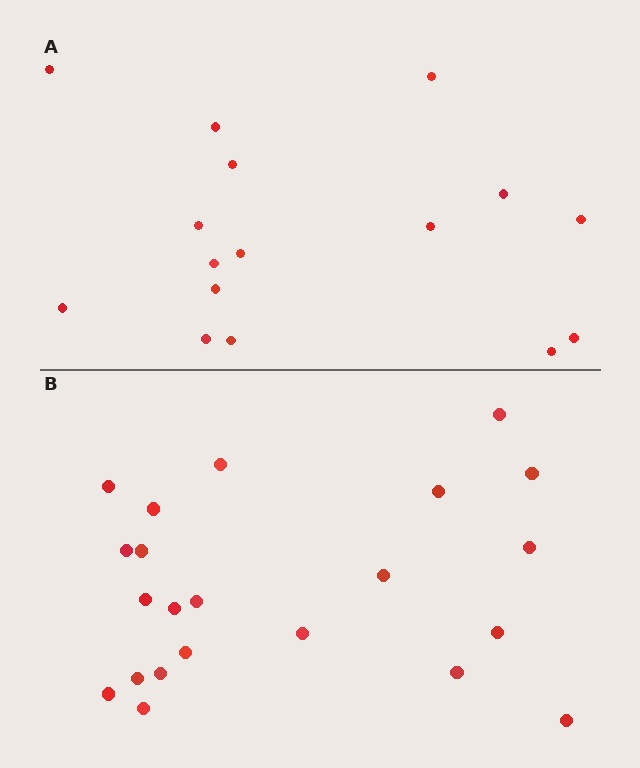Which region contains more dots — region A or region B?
Region B (the bottom region) has more dots.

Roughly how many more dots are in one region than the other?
Region B has about 6 more dots than region A.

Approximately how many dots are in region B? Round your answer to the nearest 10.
About 20 dots. (The exact count is 22, which rounds to 20.)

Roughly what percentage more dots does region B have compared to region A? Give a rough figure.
About 40% more.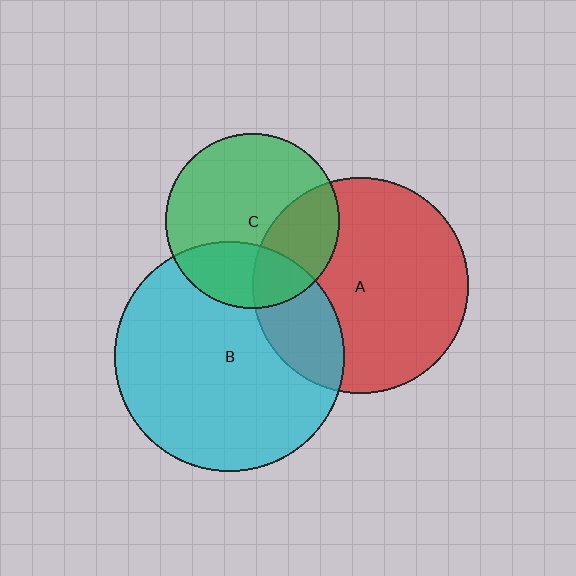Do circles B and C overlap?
Yes.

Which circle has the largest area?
Circle B (cyan).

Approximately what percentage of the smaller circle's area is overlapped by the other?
Approximately 25%.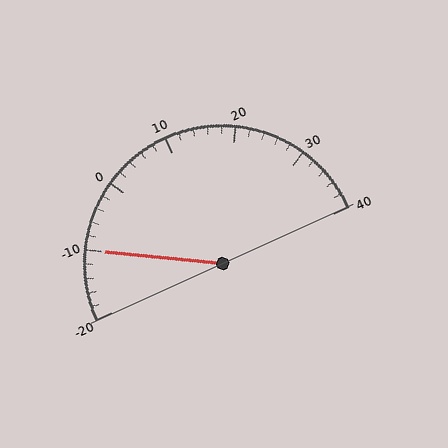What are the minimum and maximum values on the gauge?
The gauge ranges from -20 to 40.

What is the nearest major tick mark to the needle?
The nearest major tick mark is -10.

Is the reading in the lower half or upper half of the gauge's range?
The reading is in the lower half of the range (-20 to 40).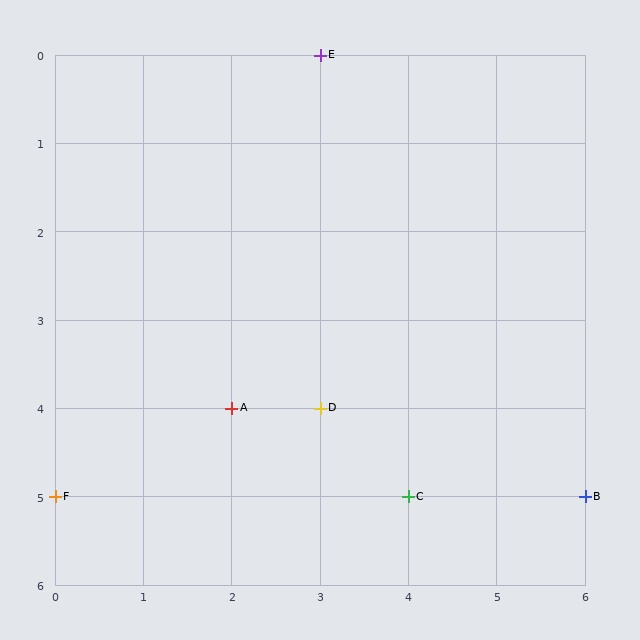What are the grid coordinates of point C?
Point C is at grid coordinates (4, 5).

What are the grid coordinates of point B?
Point B is at grid coordinates (6, 5).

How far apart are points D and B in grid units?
Points D and B are 3 columns and 1 row apart (about 3.2 grid units diagonally).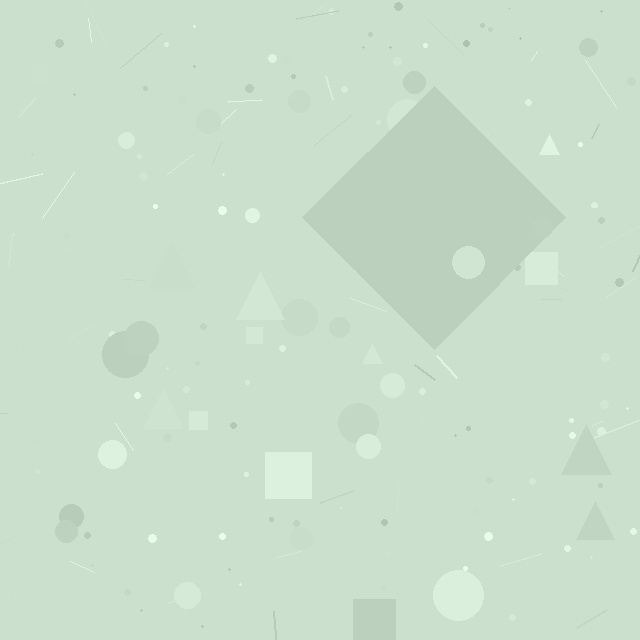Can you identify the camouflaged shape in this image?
The camouflaged shape is a diamond.